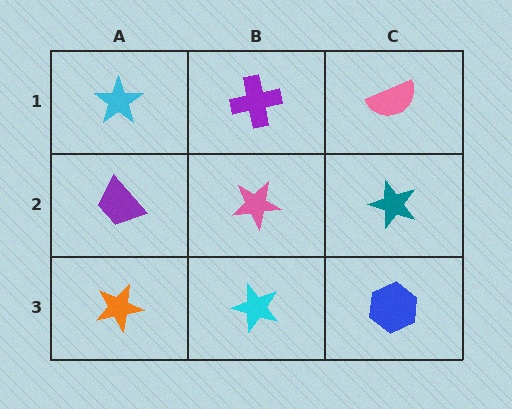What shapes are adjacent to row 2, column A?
A cyan star (row 1, column A), an orange star (row 3, column A), a pink star (row 2, column B).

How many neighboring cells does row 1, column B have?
3.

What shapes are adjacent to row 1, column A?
A purple trapezoid (row 2, column A), a purple cross (row 1, column B).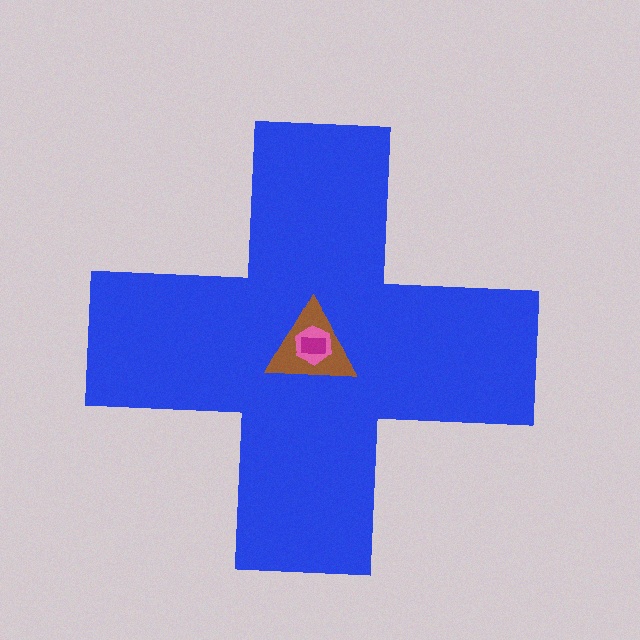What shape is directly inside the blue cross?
The brown triangle.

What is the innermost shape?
The magenta rectangle.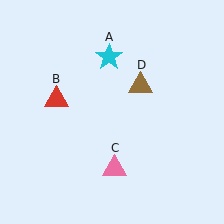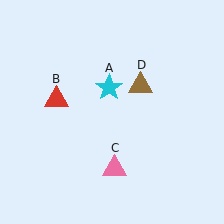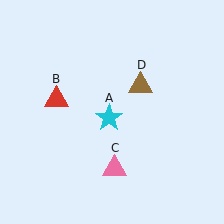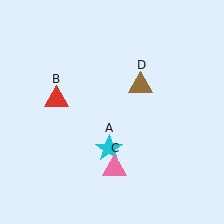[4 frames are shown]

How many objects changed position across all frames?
1 object changed position: cyan star (object A).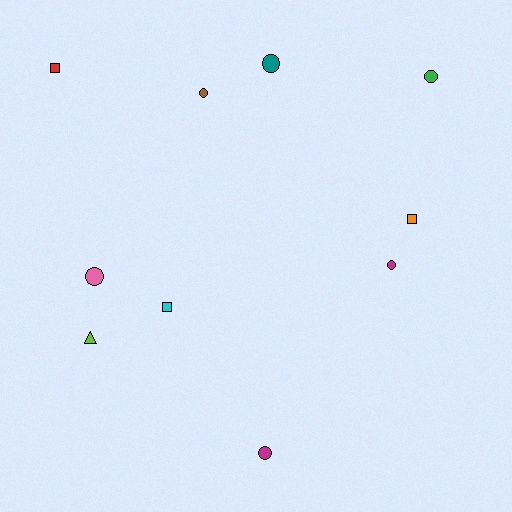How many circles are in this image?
There are 6 circles.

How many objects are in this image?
There are 10 objects.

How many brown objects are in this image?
There is 1 brown object.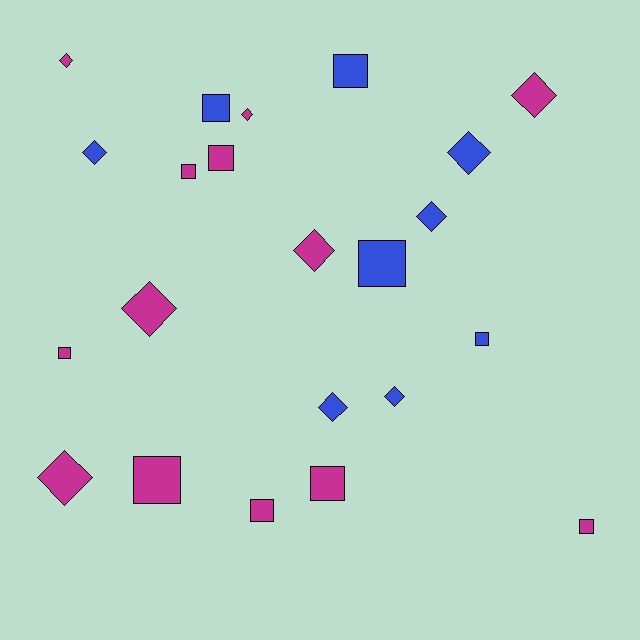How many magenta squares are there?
There are 7 magenta squares.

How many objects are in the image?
There are 22 objects.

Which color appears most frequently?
Magenta, with 13 objects.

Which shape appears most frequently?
Diamond, with 11 objects.